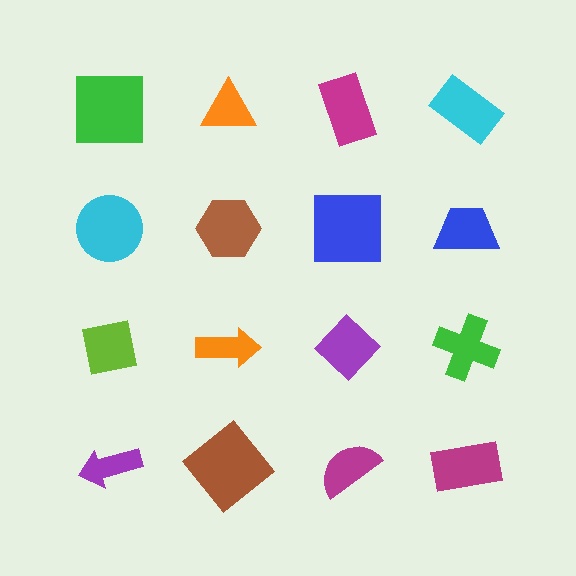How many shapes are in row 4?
4 shapes.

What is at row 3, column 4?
A green cross.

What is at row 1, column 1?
A green square.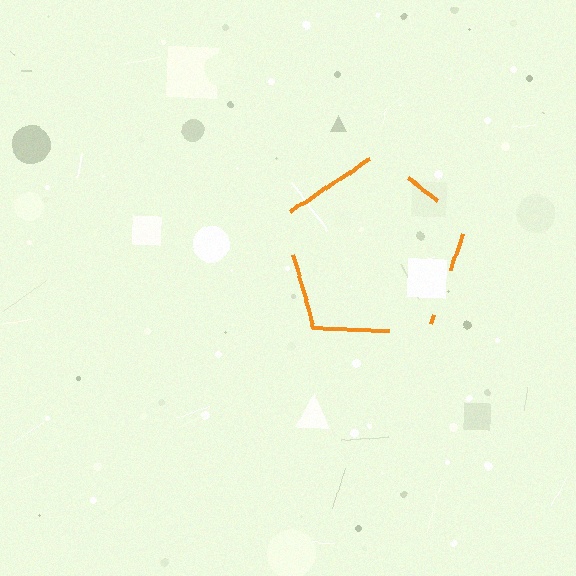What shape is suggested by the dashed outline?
The dashed outline suggests a pentagon.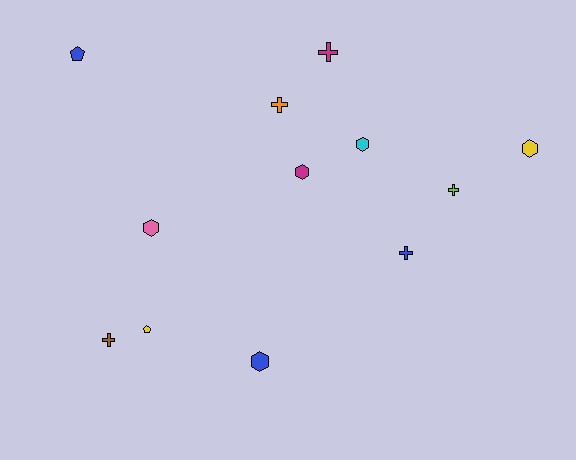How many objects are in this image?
There are 12 objects.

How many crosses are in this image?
There are 5 crosses.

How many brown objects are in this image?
There is 1 brown object.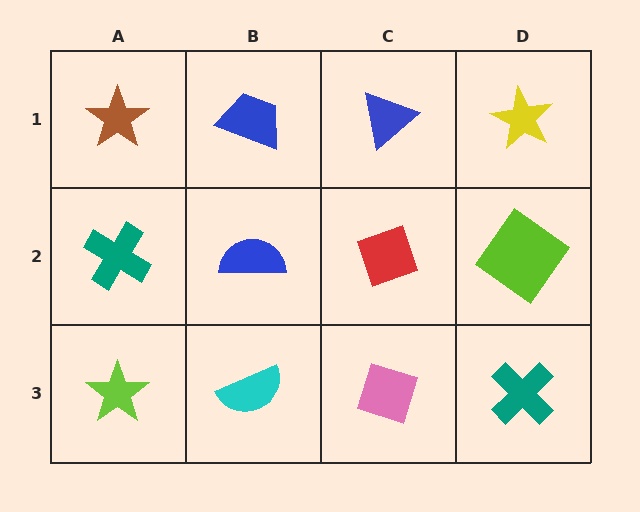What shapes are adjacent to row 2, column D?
A yellow star (row 1, column D), a teal cross (row 3, column D), a red diamond (row 2, column C).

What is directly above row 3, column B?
A blue semicircle.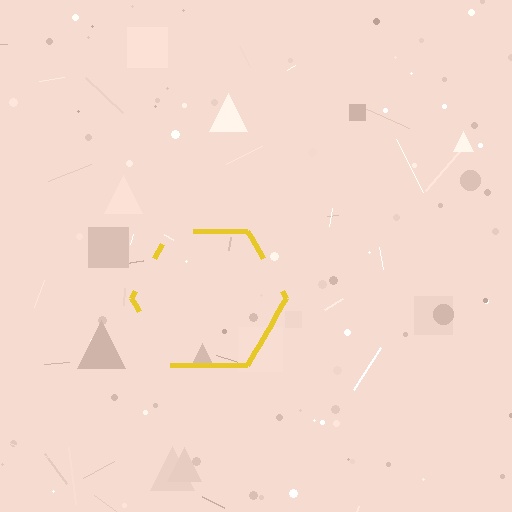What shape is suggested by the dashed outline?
The dashed outline suggests a hexagon.